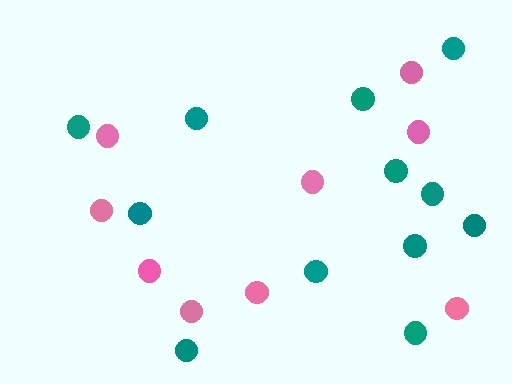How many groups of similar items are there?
There are 2 groups: one group of pink circles (9) and one group of teal circles (12).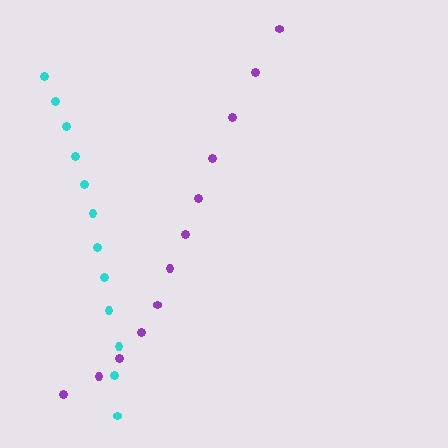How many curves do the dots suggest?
There are 2 distinct paths.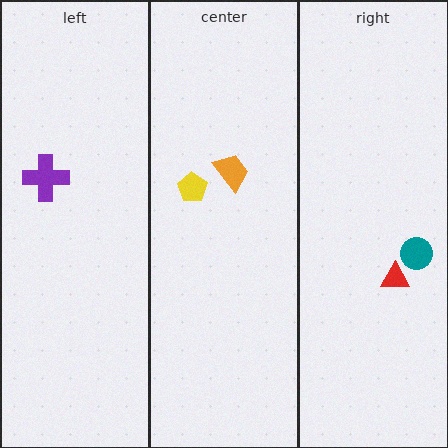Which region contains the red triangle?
The right region.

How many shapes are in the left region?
1.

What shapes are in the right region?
The red triangle, the teal circle.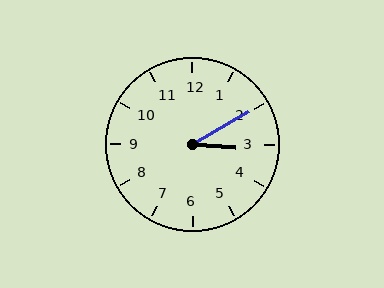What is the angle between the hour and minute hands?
Approximately 35 degrees.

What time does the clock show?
3:10.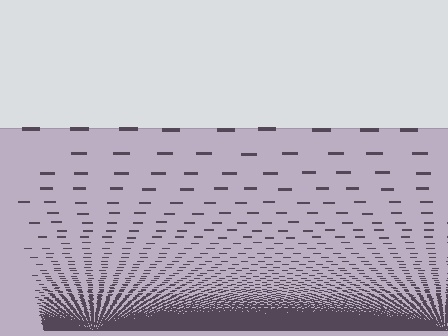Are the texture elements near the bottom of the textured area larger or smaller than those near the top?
Smaller. The gradient is inverted — elements near the bottom are smaller and denser.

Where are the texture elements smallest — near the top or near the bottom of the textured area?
Near the bottom.